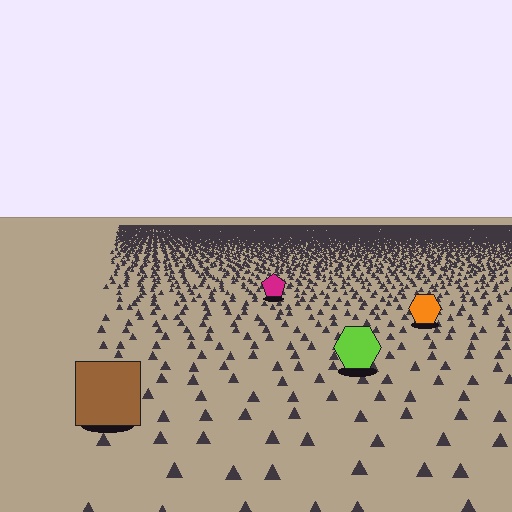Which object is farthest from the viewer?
The magenta pentagon is farthest from the viewer. It appears smaller and the ground texture around it is denser.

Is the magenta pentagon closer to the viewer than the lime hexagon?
No. The lime hexagon is closer — you can tell from the texture gradient: the ground texture is coarser near it.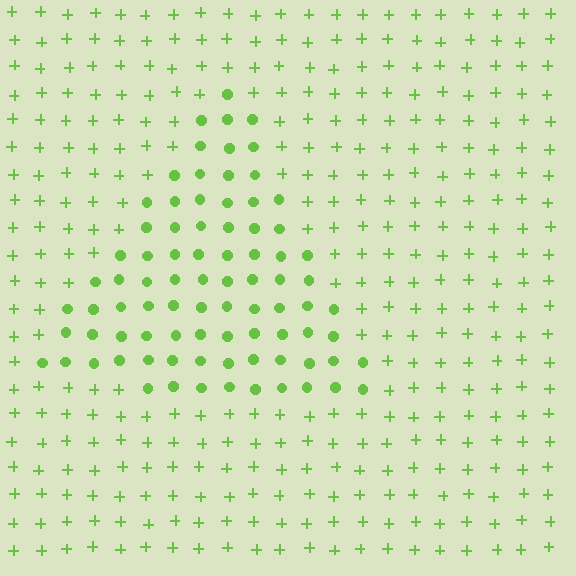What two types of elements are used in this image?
The image uses circles inside the triangle region and plus signs outside it.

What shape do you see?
I see a triangle.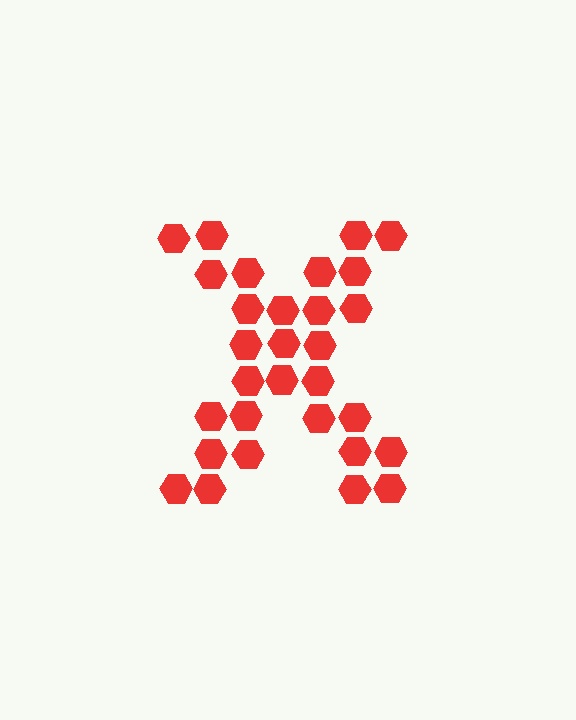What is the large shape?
The large shape is the letter X.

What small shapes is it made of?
It is made of small hexagons.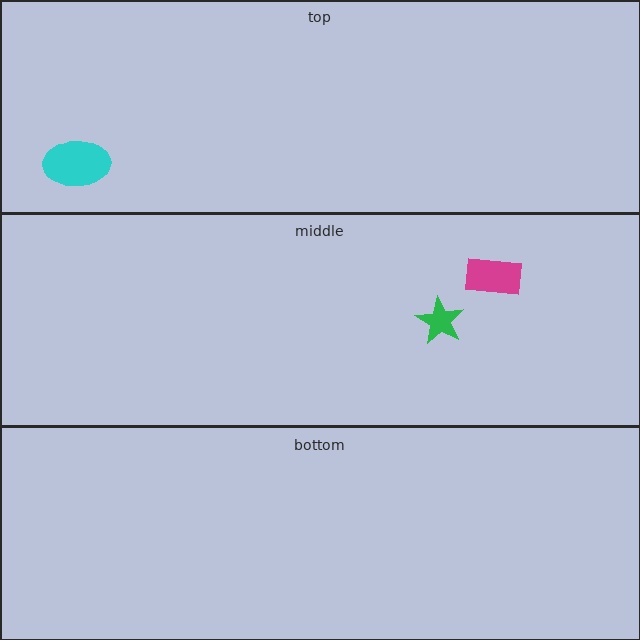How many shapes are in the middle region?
2.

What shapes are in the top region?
The cyan ellipse.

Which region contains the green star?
The middle region.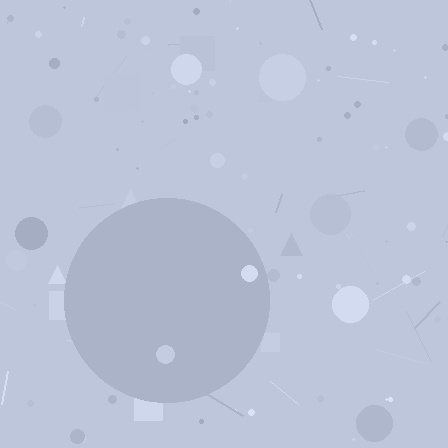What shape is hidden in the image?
A circle is hidden in the image.